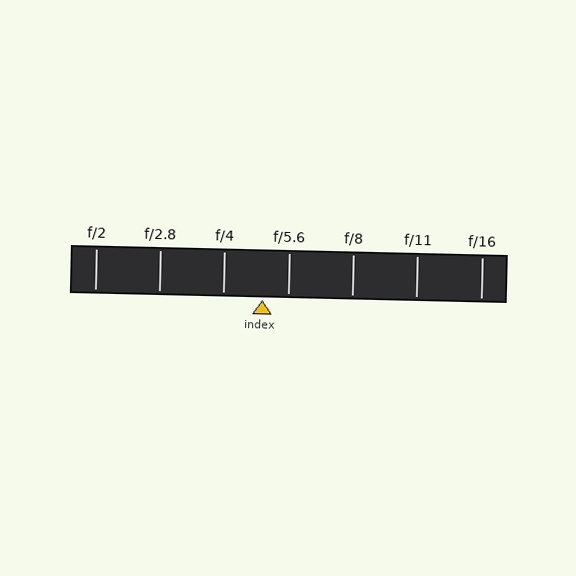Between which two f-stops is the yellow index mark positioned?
The index mark is between f/4 and f/5.6.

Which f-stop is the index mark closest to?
The index mark is closest to f/5.6.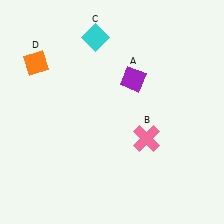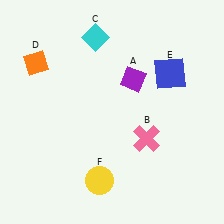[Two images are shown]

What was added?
A blue square (E), a yellow circle (F) were added in Image 2.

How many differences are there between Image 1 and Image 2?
There are 2 differences between the two images.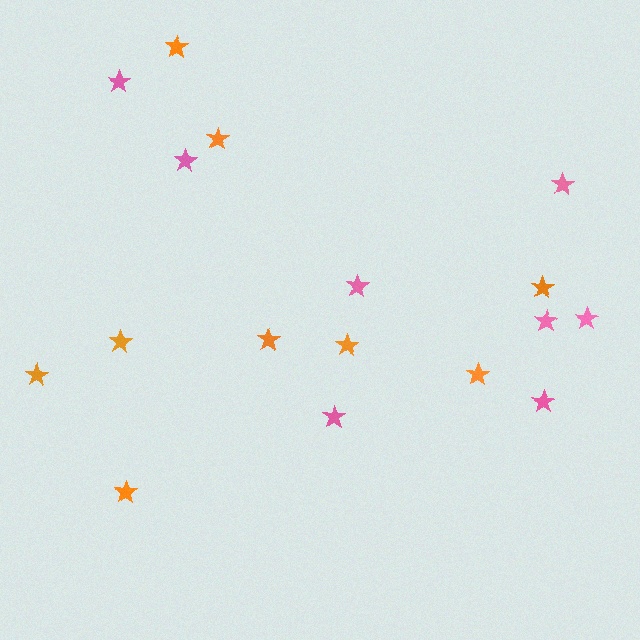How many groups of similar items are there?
There are 2 groups: one group of pink stars (8) and one group of orange stars (9).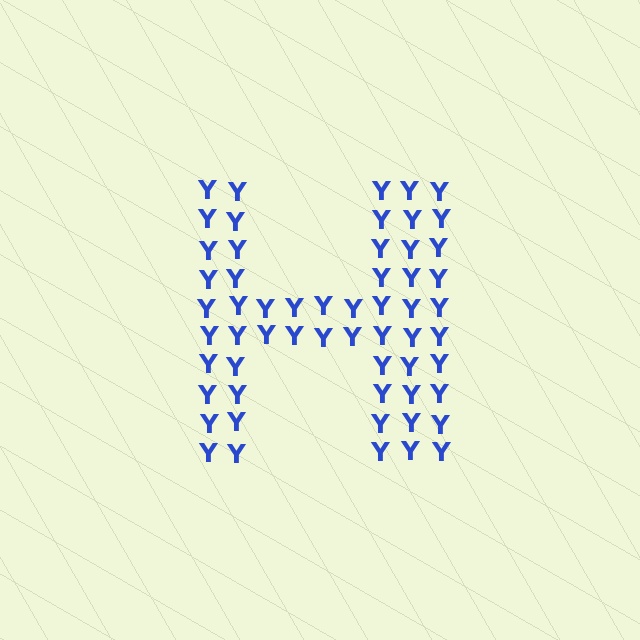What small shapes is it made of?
It is made of small letter Y's.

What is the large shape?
The large shape is the letter H.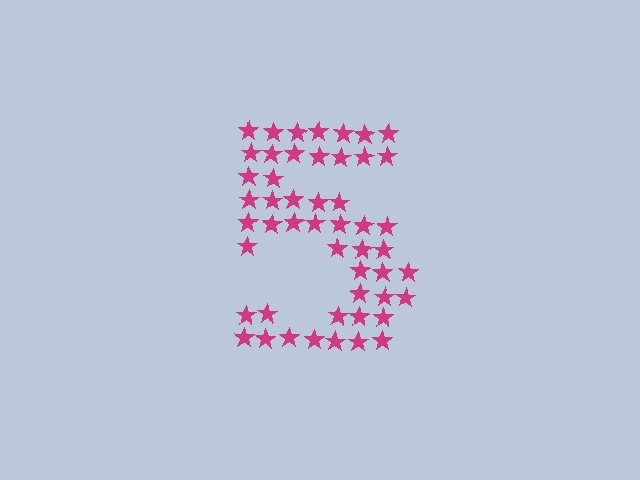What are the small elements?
The small elements are stars.